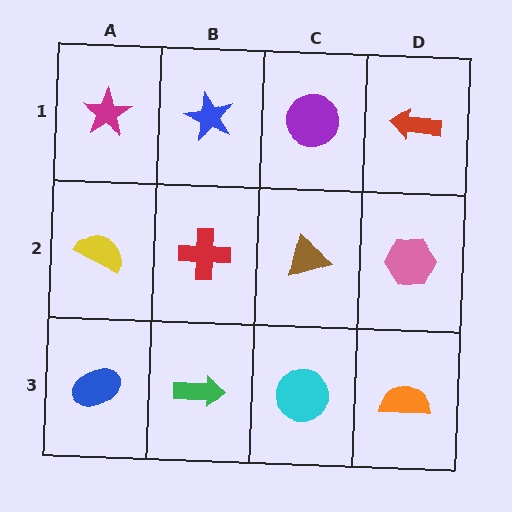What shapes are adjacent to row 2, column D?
A red arrow (row 1, column D), an orange semicircle (row 3, column D), a brown triangle (row 2, column C).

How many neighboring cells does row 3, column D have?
2.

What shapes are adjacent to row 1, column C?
A brown triangle (row 2, column C), a blue star (row 1, column B), a red arrow (row 1, column D).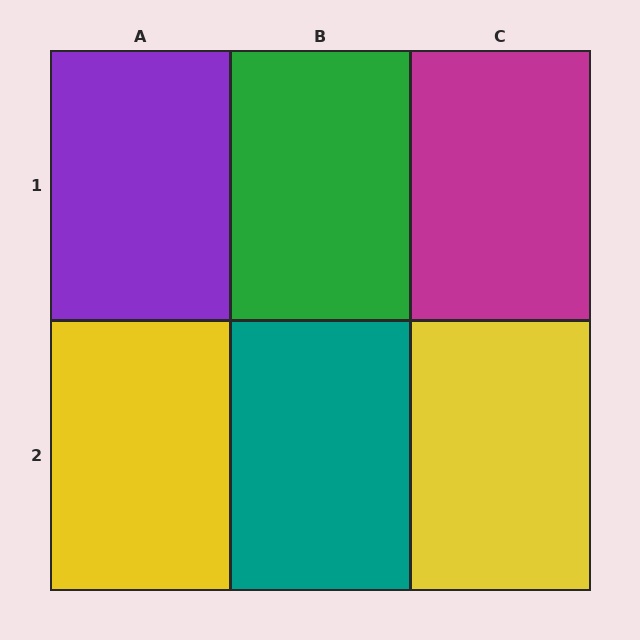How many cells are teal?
1 cell is teal.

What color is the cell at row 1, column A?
Purple.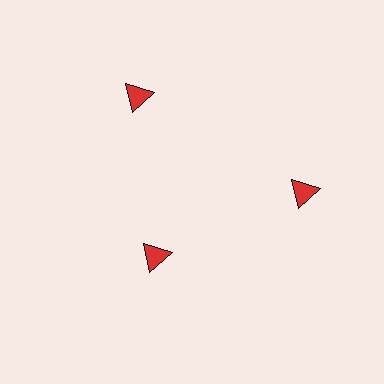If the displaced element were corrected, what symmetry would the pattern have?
It would have 3-fold rotational symmetry — the pattern would map onto itself every 120 degrees.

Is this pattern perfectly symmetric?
No. The 3 red triangles are arranged in a ring, but one element near the 7 o'clock position is pulled inward toward the center, breaking the 3-fold rotational symmetry.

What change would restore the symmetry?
The symmetry would be restored by moving it outward, back onto the ring so that all 3 triangles sit at equal angles and equal distance from the center.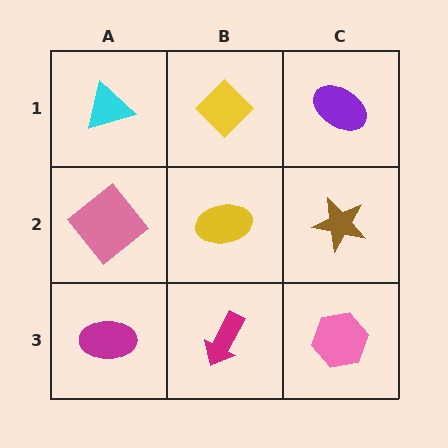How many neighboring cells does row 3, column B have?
3.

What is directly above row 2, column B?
A yellow diamond.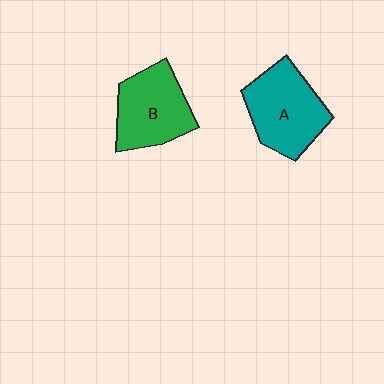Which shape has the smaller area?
Shape B (green).